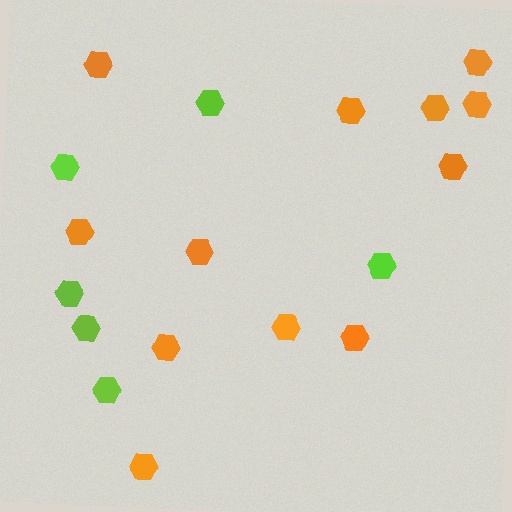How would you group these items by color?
There are 2 groups: one group of lime hexagons (6) and one group of orange hexagons (12).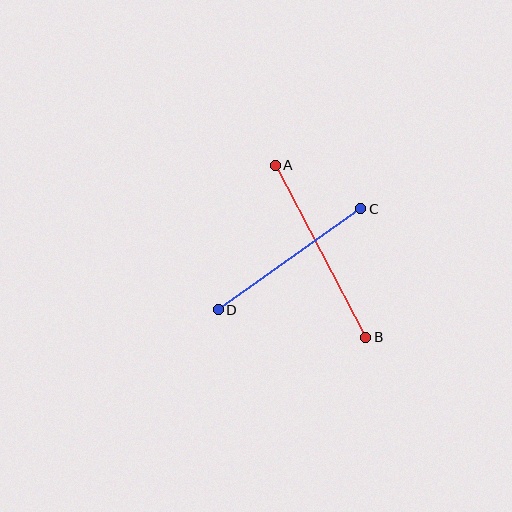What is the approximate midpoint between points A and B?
The midpoint is at approximately (321, 251) pixels.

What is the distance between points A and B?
The distance is approximately 194 pixels.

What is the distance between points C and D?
The distance is approximately 175 pixels.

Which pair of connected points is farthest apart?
Points A and B are farthest apart.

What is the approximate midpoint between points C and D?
The midpoint is at approximately (290, 259) pixels.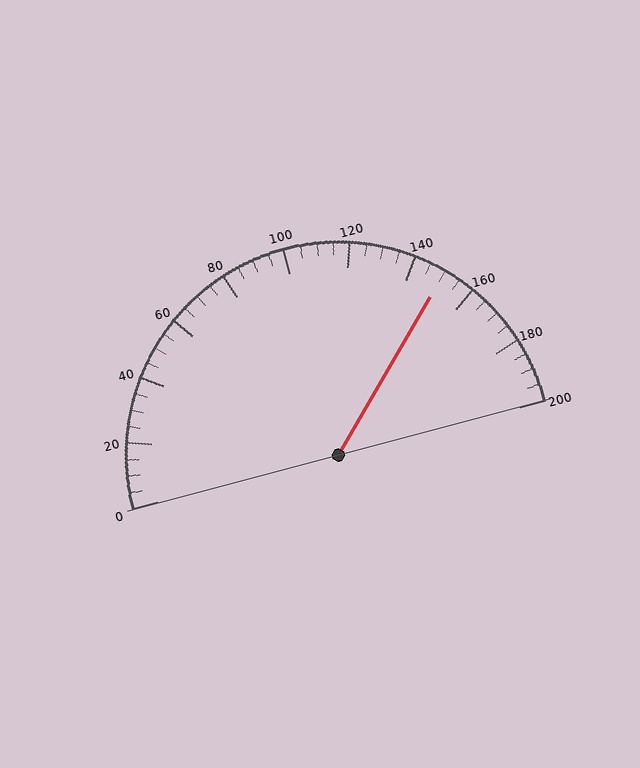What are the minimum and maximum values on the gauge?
The gauge ranges from 0 to 200.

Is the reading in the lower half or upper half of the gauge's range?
The reading is in the upper half of the range (0 to 200).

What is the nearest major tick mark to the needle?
The nearest major tick mark is 160.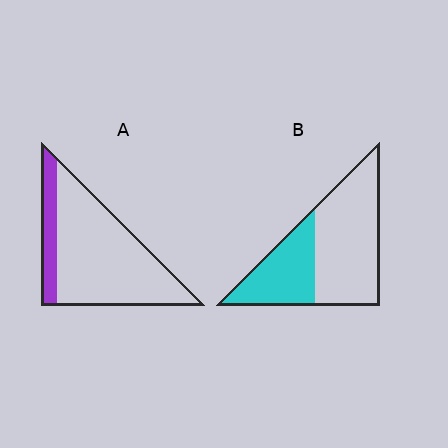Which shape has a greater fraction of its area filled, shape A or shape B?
Shape B.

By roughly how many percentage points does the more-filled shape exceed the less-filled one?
By roughly 20 percentage points (B over A).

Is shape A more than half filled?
No.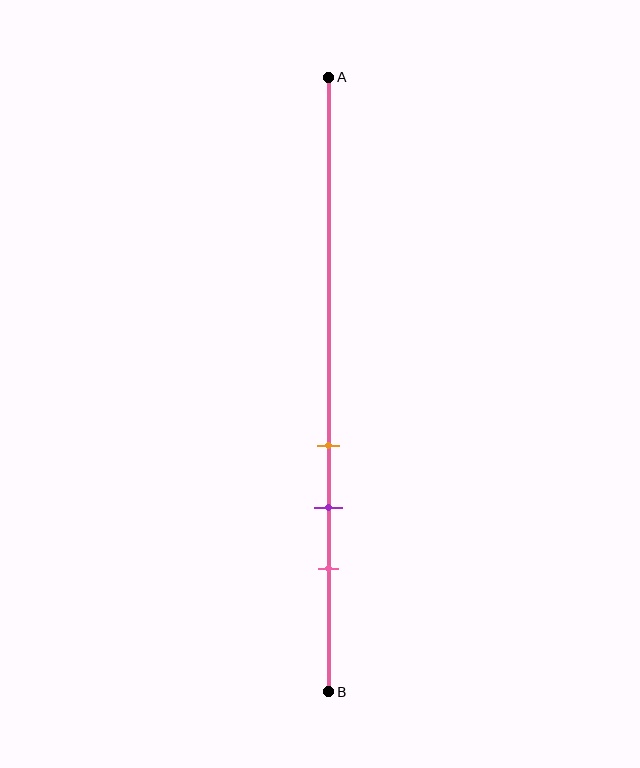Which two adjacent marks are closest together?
The orange and purple marks are the closest adjacent pair.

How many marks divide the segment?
There are 3 marks dividing the segment.